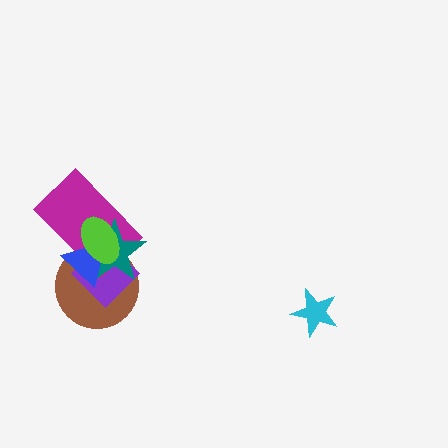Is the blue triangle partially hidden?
Yes, it is partially covered by another shape.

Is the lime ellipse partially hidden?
No, no other shape covers it.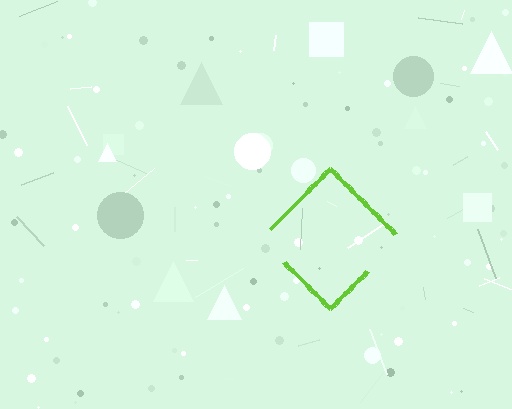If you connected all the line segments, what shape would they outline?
They would outline a diamond.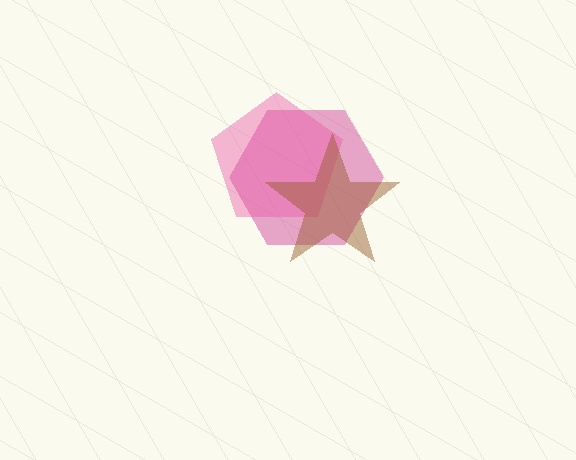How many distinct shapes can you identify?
There are 3 distinct shapes: a magenta hexagon, a pink pentagon, a brown star.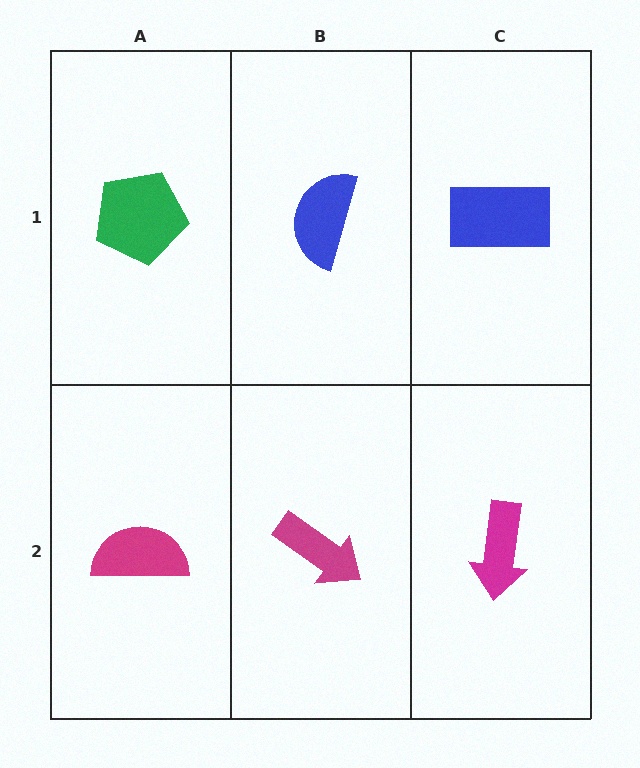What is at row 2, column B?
A magenta arrow.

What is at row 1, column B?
A blue semicircle.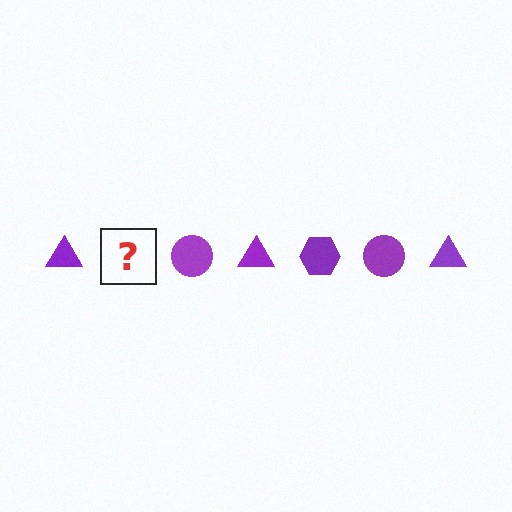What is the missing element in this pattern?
The missing element is a purple hexagon.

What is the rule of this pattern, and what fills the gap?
The rule is that the pattern cycles through triangle, hexagon, circle shapes in purple. The gap should be filled with a purple hexagon.